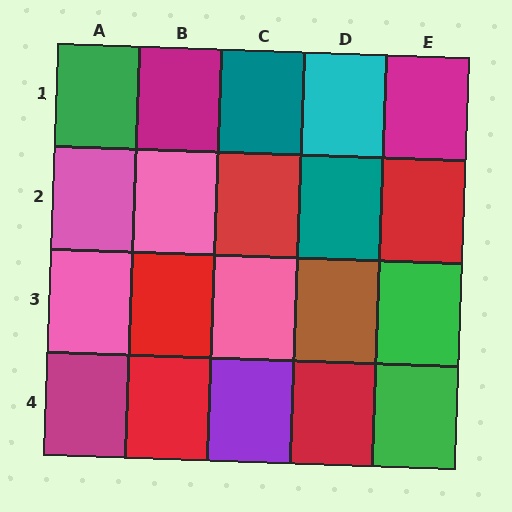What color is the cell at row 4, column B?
Red.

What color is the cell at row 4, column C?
Purple.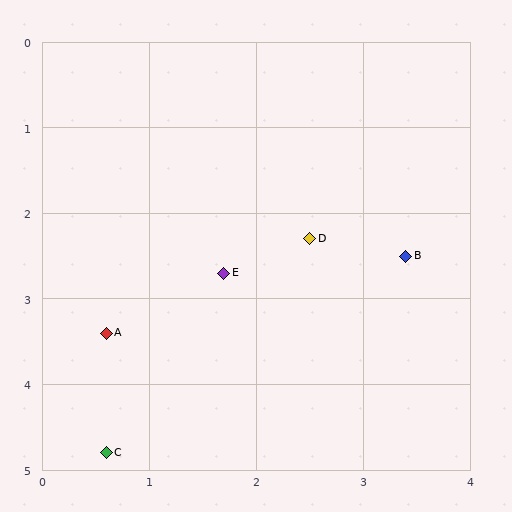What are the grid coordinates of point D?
Point D is at approximately (2.5, 2.3).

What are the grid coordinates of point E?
Point E is at approximately (1.7, 2.7).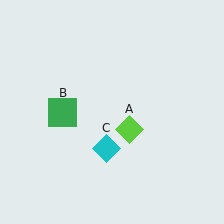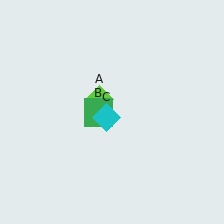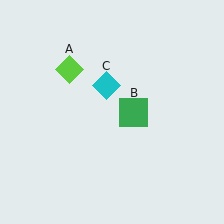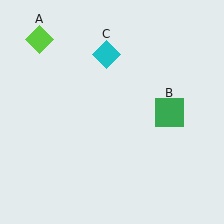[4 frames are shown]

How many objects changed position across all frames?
3 objects changed position: lime diamond (object A), green square (object B), cyan diamond (object C).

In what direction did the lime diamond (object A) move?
The lime diamond (object A) moved up and to the left.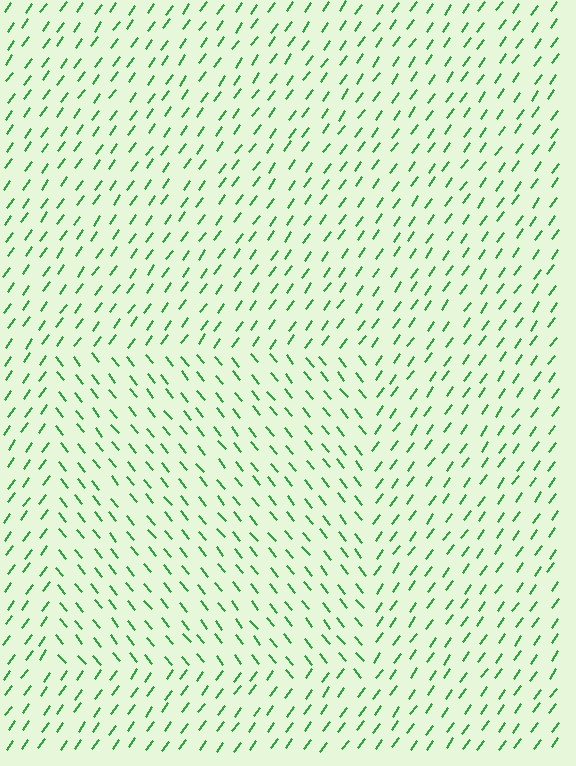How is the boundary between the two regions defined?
The boundary is defined purely by a change in line orientation (approximately 75 degrees difference). All lines are the same color and thickness.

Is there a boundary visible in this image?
Yes, there is a texture boundary formed by a change in line orientation.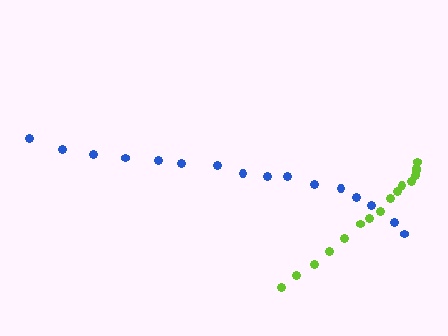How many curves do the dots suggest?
There are 2 distinct paths.